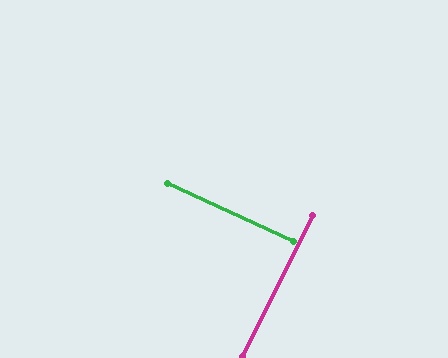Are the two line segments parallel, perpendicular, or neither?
Perpendicular — they meet at approximately 88°.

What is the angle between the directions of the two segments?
Approximately 88 degrees.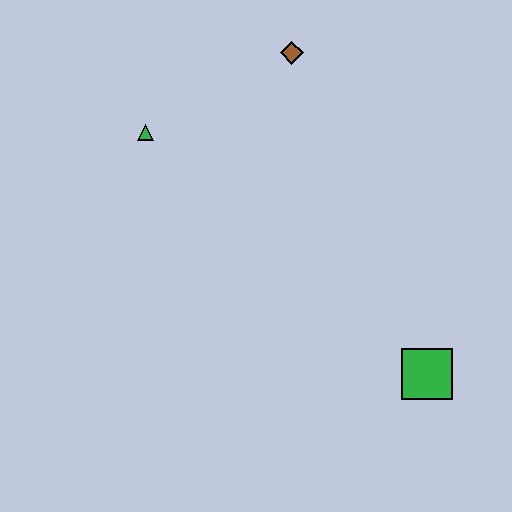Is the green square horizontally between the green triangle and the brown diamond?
No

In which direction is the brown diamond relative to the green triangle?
The brown diamond is to the right of the green triangle.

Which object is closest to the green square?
The brown diamond is closest to the green square.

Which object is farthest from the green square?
The green triangle is farthest from the green square.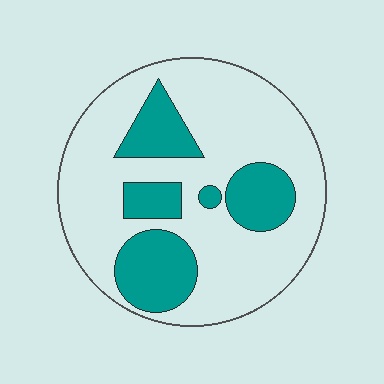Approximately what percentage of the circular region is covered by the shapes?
Approximately 30%.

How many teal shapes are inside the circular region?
5.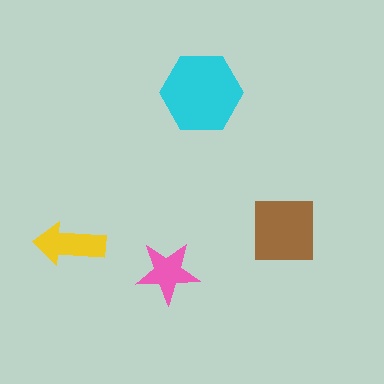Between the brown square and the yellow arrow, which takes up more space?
The brown square.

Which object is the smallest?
The pink star.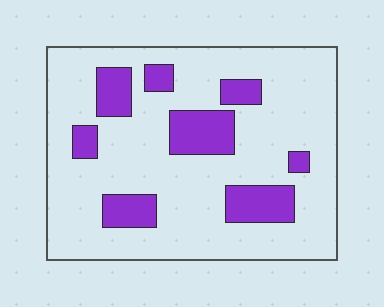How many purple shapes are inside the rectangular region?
8.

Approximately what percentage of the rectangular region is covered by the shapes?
Approximately 20%.